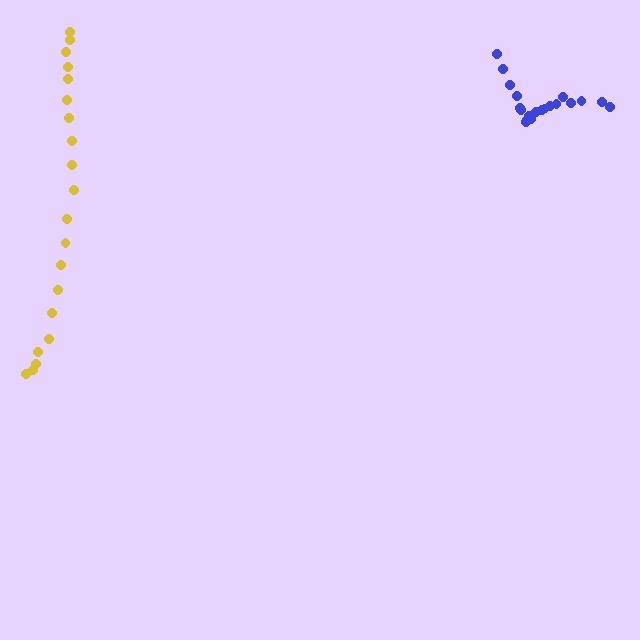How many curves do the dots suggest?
There are 2 distinct paths.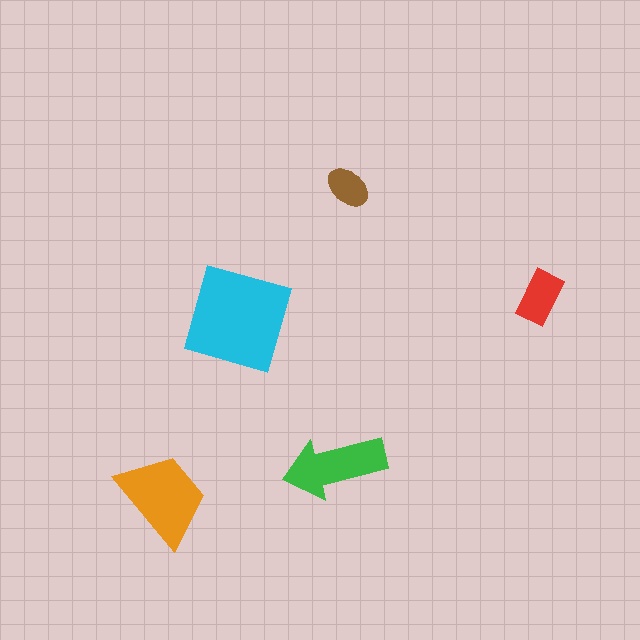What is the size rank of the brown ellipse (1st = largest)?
5th.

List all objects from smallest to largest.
The brown ellipse, the red rectangle, the green arrow, the orange trapezoid, the cyan square.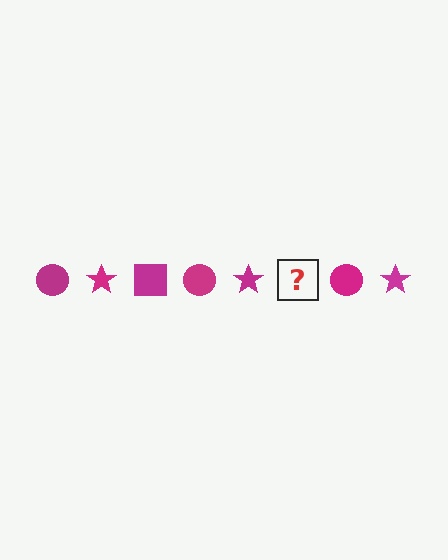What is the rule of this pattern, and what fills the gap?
The rule is that the pattern cycles through circle, star, square shapes in magenta. The gap should be filled with a magenta square.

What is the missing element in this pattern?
The missing element is a magenta square.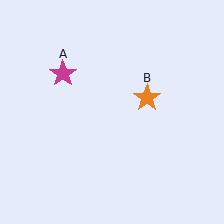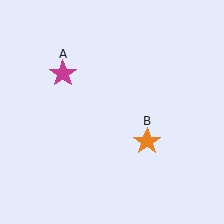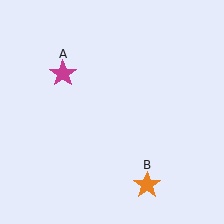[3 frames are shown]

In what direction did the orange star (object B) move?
The orange star (object B) moved down.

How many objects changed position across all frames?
1 object changed position: orange star (object B).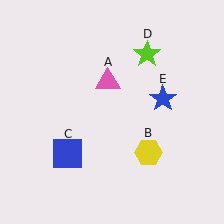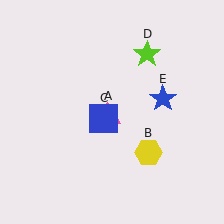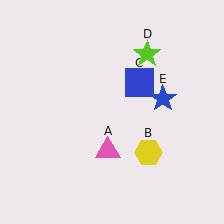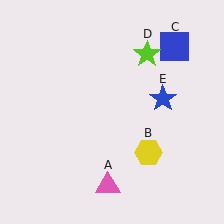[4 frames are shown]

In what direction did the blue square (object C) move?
The blue square (object C) moved up and to the right.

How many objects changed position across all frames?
2 objects changed position: pink triangle (object A), blue square (object C).